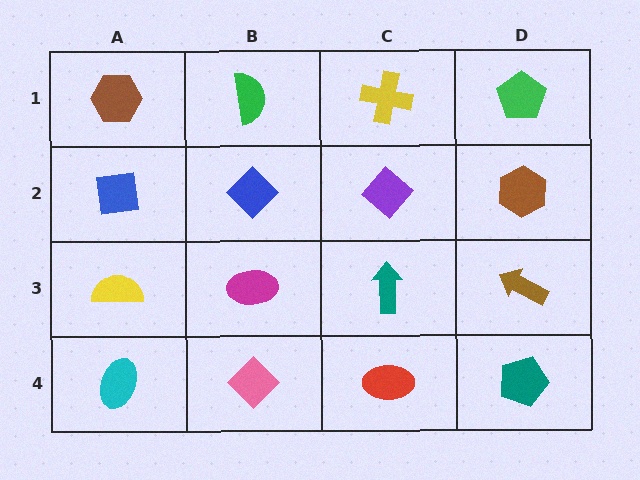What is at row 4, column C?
A red ellipse.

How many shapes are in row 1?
4 shapes.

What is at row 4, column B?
A pink diamond.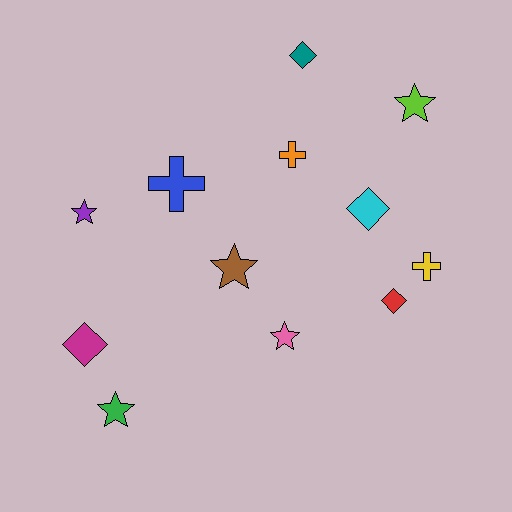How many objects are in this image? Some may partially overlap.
There are 12 objects.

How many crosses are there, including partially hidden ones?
There are 3 crosses.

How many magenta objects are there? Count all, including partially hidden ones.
There is 1 magenta object.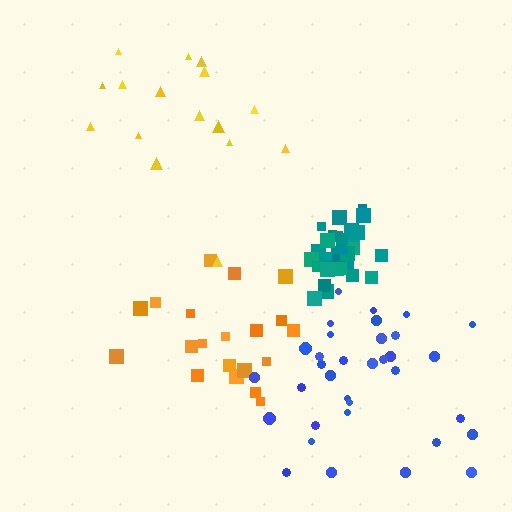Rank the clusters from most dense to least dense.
teal, orange, blue, yellow.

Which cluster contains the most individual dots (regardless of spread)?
Blue (35).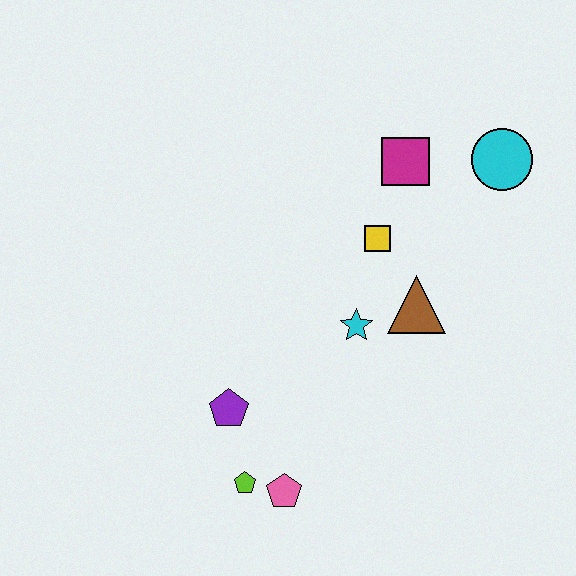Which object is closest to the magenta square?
The yellow square is closest to the magenta square.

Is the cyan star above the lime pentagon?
Yes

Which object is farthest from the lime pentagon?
The cyan circle is farthest from the lime pentagon.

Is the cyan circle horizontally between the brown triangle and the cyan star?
No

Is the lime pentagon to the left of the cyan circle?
Yes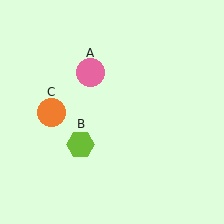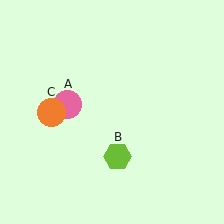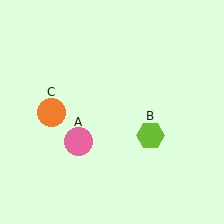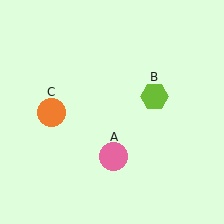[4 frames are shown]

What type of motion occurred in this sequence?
The pink circle (object A), lime hexagon (object B) rotated counterclockwise around the center of the scene.